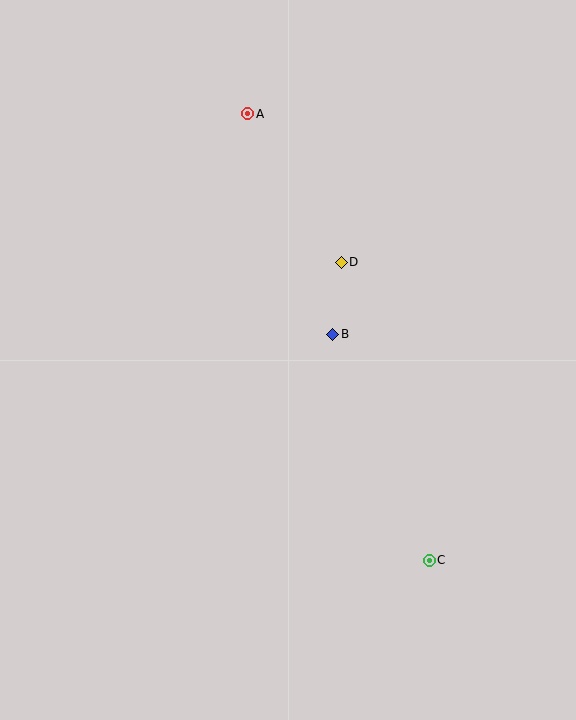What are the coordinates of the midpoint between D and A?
The midpoint between D and A is at (294, 188).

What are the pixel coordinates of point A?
Point A is at (248, 114).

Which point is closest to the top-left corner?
Point A is closest to the top-left corner.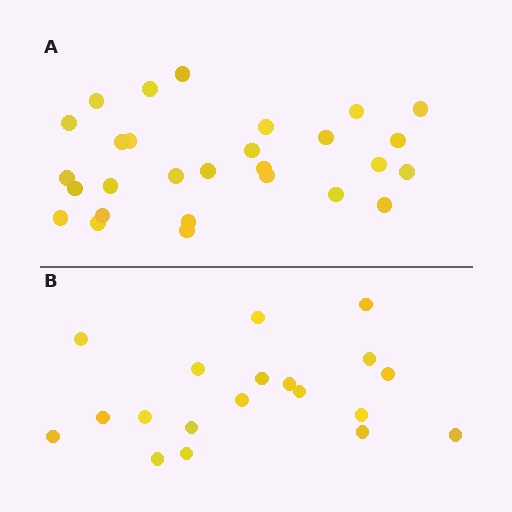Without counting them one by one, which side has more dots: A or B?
Region A (the top region) has more dots.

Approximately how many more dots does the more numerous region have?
Region A has roughly 8 or so more dots than region B.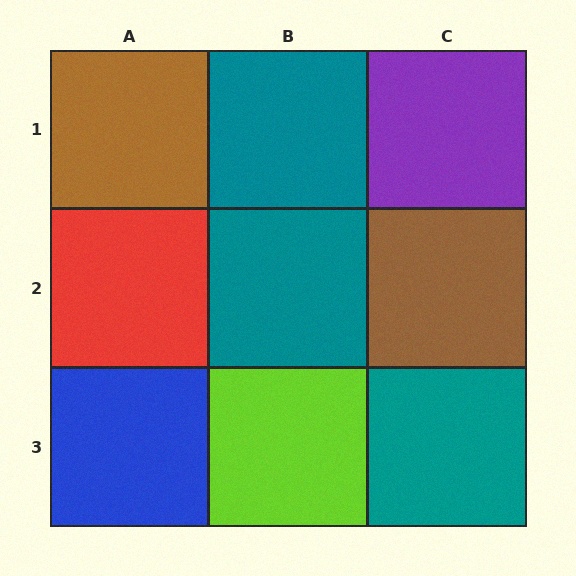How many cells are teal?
3 cells are teal.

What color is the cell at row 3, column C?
Teal.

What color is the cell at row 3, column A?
Blue.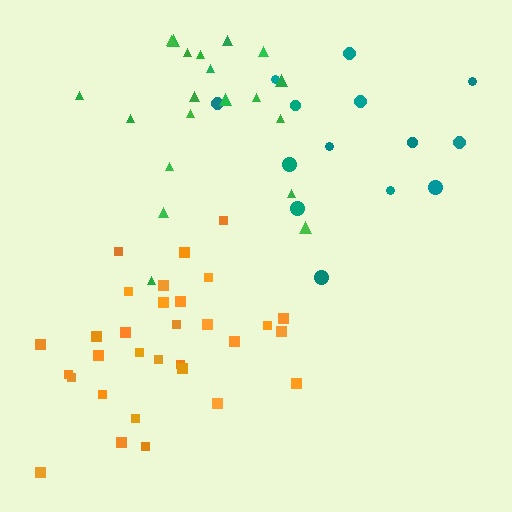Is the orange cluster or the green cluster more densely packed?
Orange.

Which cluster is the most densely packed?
Orange.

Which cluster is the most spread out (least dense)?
Teal.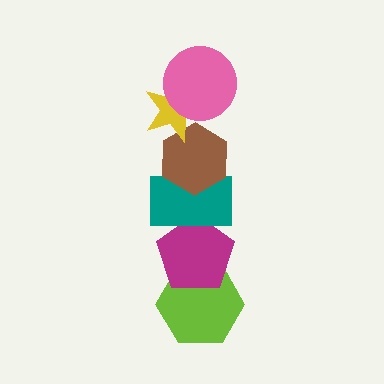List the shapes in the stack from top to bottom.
From top to bottom: the pink circle, the yellow star, the brown hexagon, the teal rectangle, the magenta pentagon, the lime hexagon.